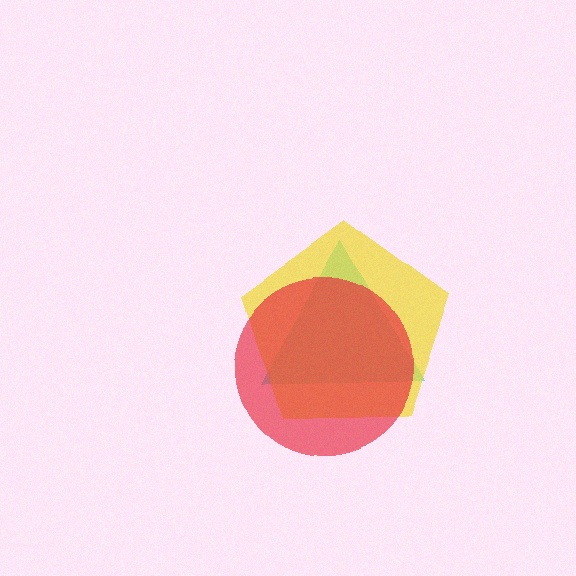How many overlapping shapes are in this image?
There are 3 overlapping shapes in the image.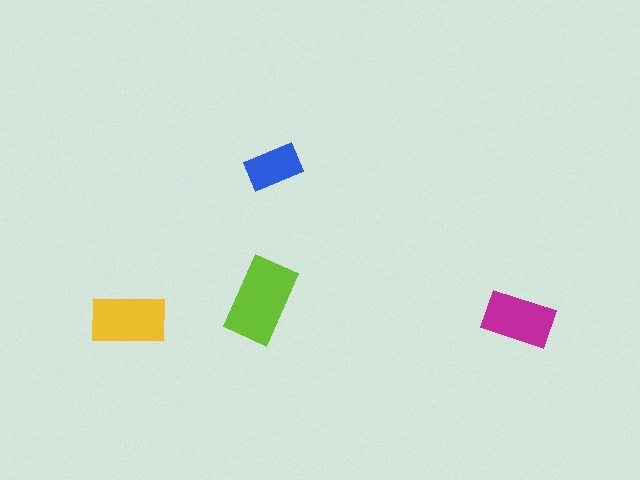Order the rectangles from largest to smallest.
the lime one, the yellow one, the magenta one, the blue one.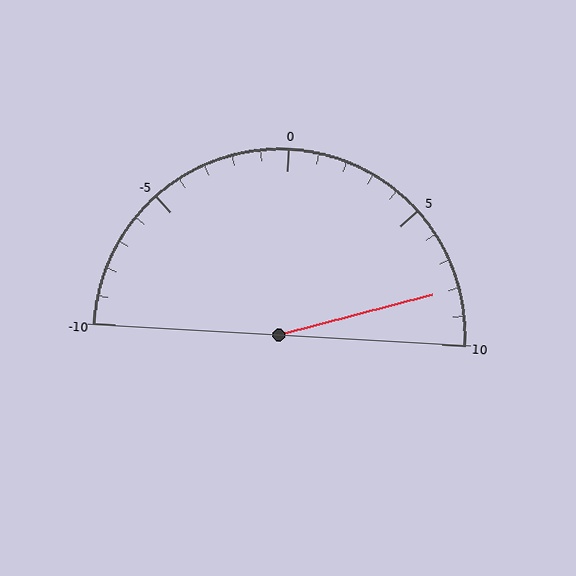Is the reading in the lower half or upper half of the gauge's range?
The reading is in the upper half of the range (-10 to 10).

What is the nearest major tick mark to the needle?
The nearest major tick mark is 10.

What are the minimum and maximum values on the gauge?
The gauge ranges from -10 to 10.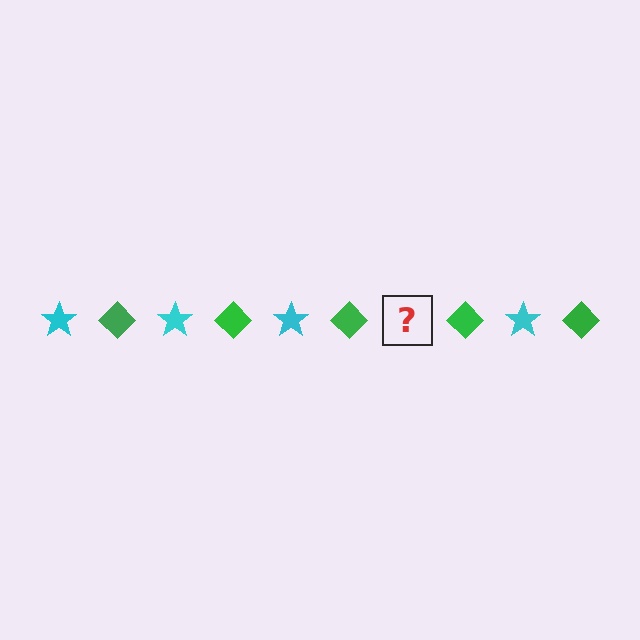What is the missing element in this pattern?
The missing element is a cyan star.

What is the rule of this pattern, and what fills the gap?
The rule is that the pattern alternates between cyan star and green diamond. The gap should be filled with a cyan star.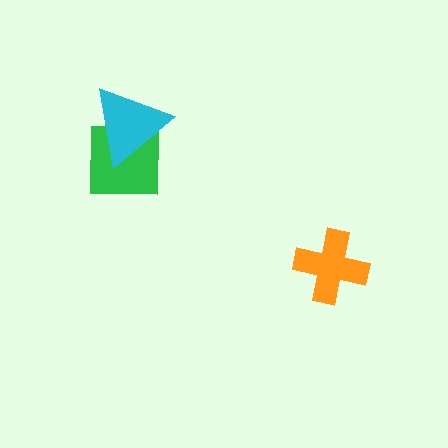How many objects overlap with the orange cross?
0 objects overlap with the orange cross.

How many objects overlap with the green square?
1 object overlaps with the green square.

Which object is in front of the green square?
The cyan triangle is in front of the green square.